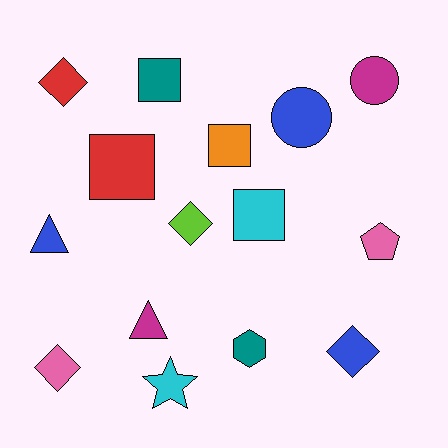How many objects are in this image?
There are 15 objects.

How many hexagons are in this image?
There is 1 hexagon.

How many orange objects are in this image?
There is 1 orange object.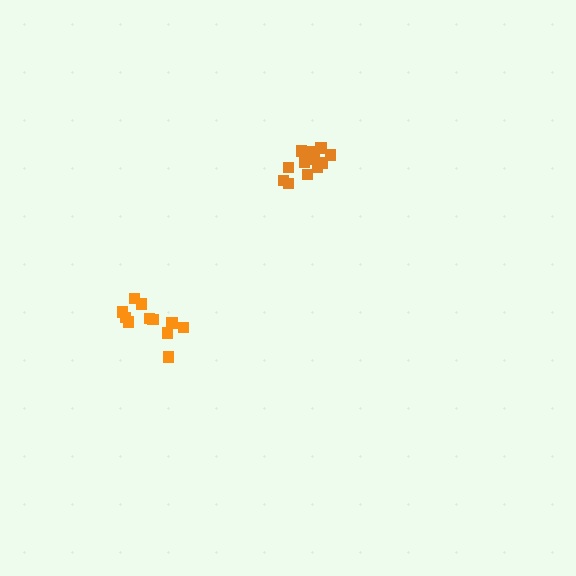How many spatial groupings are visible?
There are 2 spatial groupings.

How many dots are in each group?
Group 1: 11 dots, Group 2: 12 dots (23 total).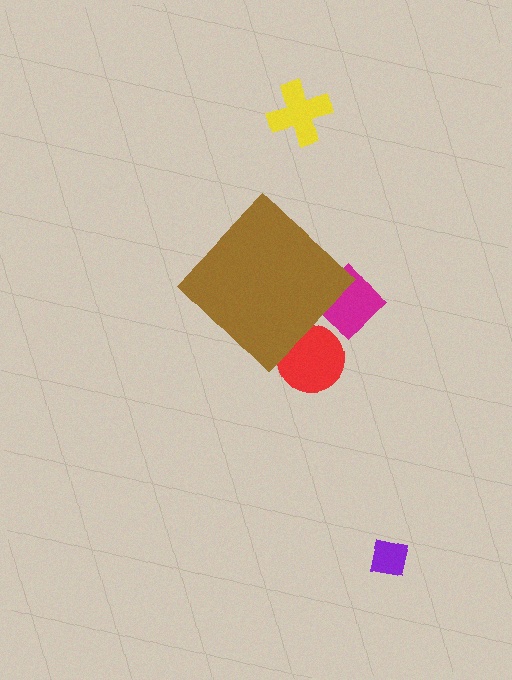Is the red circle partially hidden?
Yes, the red circle is partially hidden behind the brown diamond.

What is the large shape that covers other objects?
A brown diamond.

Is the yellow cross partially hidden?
No, the yellow cross is fully visible.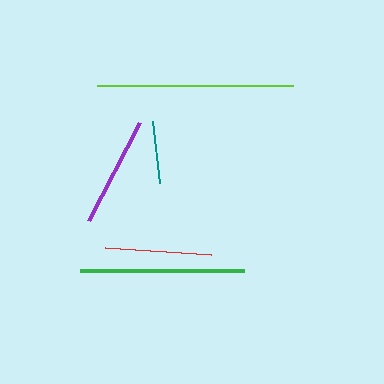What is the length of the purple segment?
The purple segment is approximately 110 pixels long.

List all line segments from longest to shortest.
From longest to shortest: lime, green, purple, red, teal.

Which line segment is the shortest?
The teal line is the shortest at approximately 62 pixels.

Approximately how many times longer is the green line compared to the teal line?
The green line is approximately 2.6 times the length of the teal line.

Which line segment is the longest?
The lime line is the longest at approximately 196 pixels.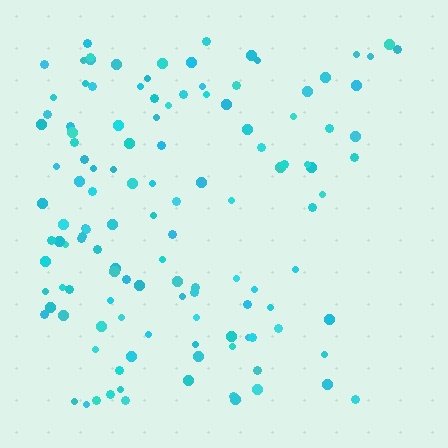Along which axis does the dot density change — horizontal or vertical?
Horizontal.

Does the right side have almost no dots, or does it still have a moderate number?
Still a moderate number, just noticeably fewer than the left.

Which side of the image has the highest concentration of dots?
The left.